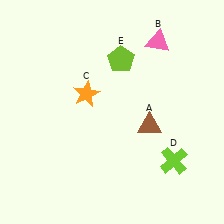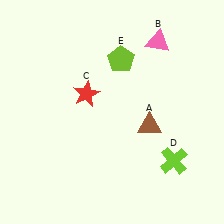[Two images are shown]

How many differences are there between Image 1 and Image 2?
There is 1 difference between the two images.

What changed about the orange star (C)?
In Image 1, C is orange. In Image 2, it changed to red.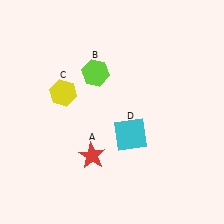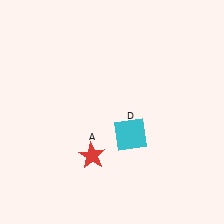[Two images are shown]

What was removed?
The lime hexagon (B), the yellow hexagon (C) were removed in Image 2.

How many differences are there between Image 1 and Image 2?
There are 2 differences between the two images.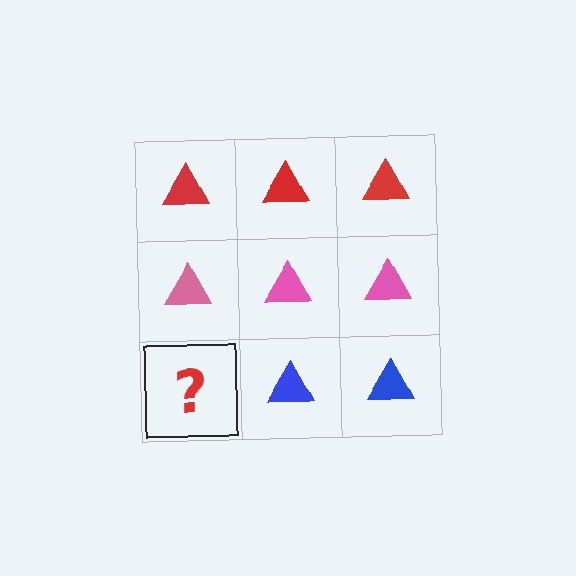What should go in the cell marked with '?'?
The missing cell should contain a blue triangle.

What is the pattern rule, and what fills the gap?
The rule is that each row has a consistent color. The gap should be filled with a blue triangle.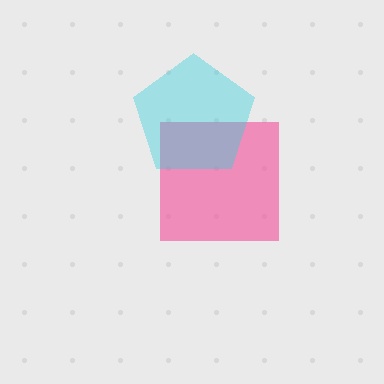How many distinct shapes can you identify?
There are 2 distinct shapes: a pink square, a cyan pentagon.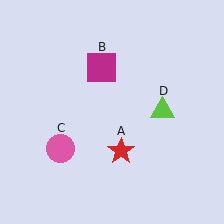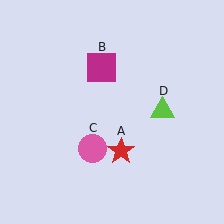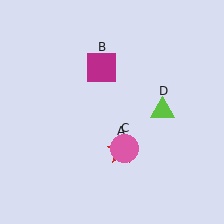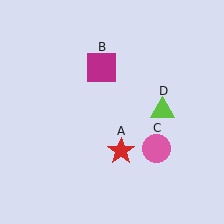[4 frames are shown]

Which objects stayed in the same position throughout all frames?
Red star (object A) and magenta square (object B) and lime triangle (object D) remained stationary.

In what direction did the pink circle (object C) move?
The pink circle (object C) moved right.